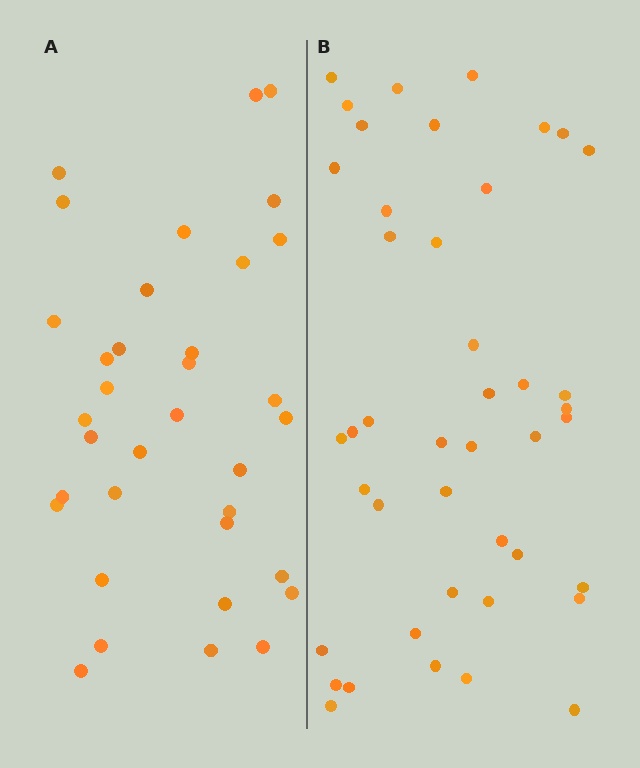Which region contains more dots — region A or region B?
Region B (the right region) has more dots.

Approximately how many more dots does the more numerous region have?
Region B has roughly 8 or so more dots than region A.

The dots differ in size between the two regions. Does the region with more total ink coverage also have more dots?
No. Region A has more total ink coverage because its dots are larger, but region B actually contains more individual dots. Total area can be misleading — the number of items is what matters here.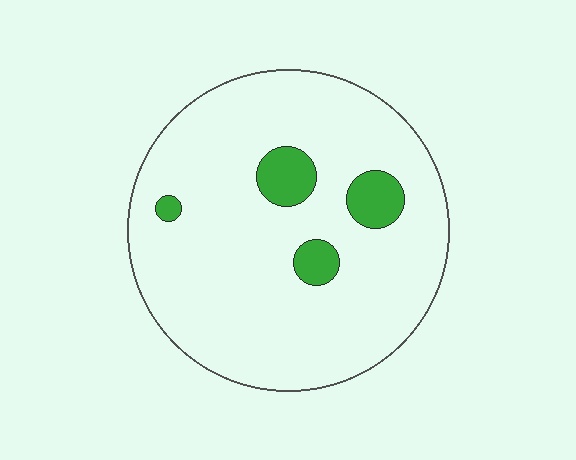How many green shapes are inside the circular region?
4.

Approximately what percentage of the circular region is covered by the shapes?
Approximately 10%.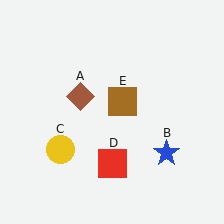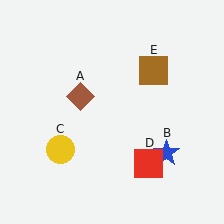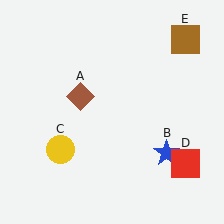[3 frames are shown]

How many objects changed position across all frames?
2 objects changed position: red square (object D), brown square (object E).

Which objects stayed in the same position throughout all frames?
Brown diamond (object A) and blue star (object B) and yellow circle (object C) remained stationary.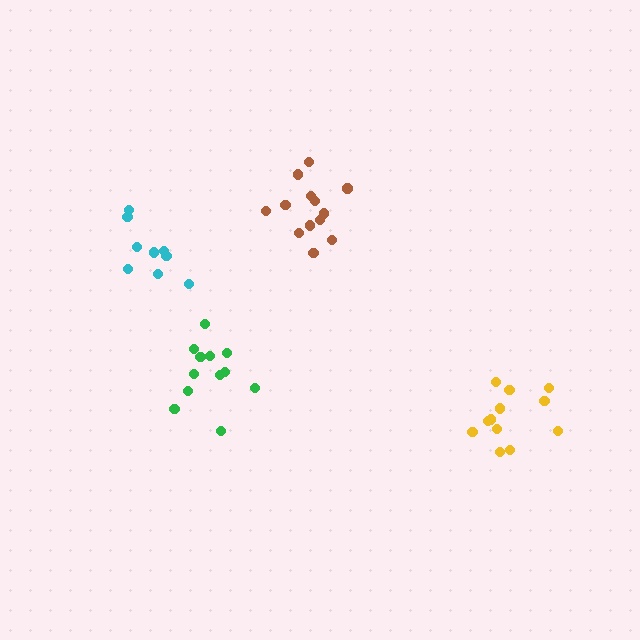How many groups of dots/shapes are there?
There are 4 groups.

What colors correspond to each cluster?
The clusters are colored: brown, green, yellow, cyan.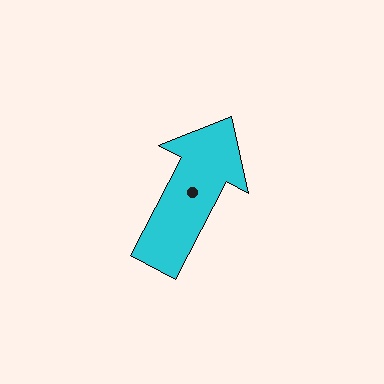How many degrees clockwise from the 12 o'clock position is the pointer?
Approximately 28 degrees.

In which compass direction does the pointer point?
Northeast.